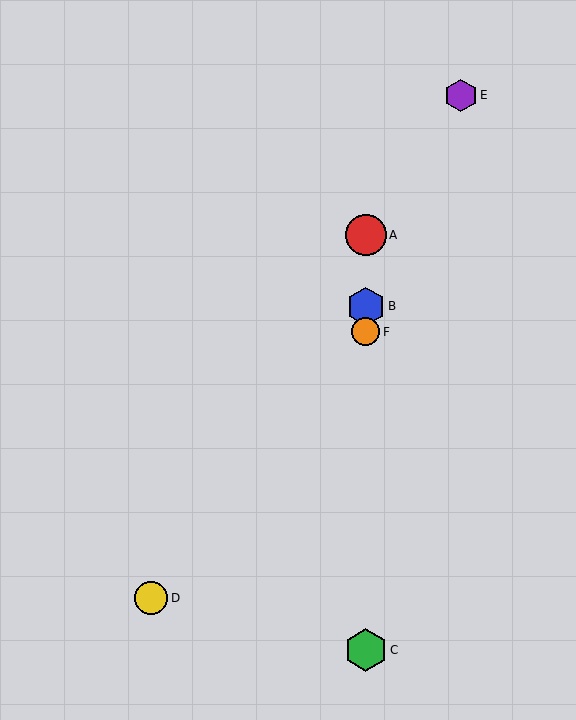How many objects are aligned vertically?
4 objects (A, B, C, F) are aligned vertically.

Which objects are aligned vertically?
Objects A, B, C, F are aligned vertically.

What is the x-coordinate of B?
Object B is at x≈366.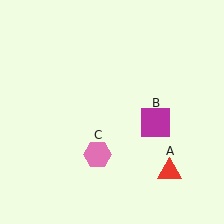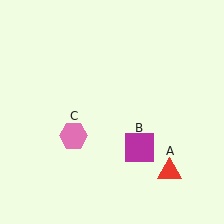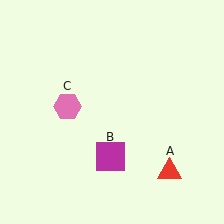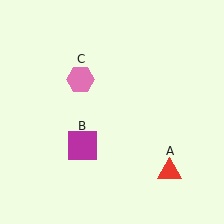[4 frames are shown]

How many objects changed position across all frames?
2 objects changed position: magenta square (object B), pink hexagon (object C).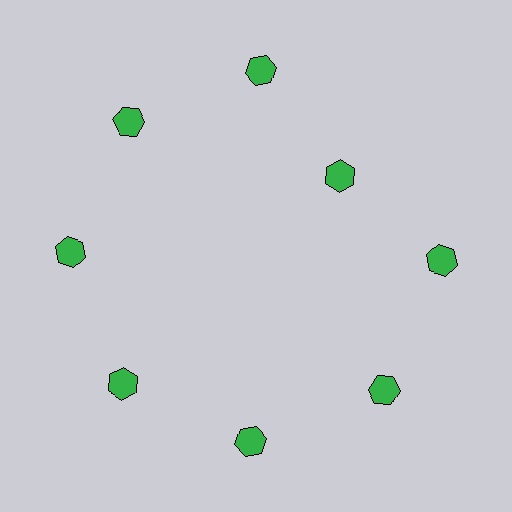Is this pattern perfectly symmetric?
No. The 8 green hexagons are arranged in a ring, but one element near the 2 o'clock position is pulled inward toward the center, breaking the 8-fold rotational symmetry.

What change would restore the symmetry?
The symmetry would be restored by moving it outward, back onto the ring so that all 8 hexagons sit at equal angles and equal distance from the center.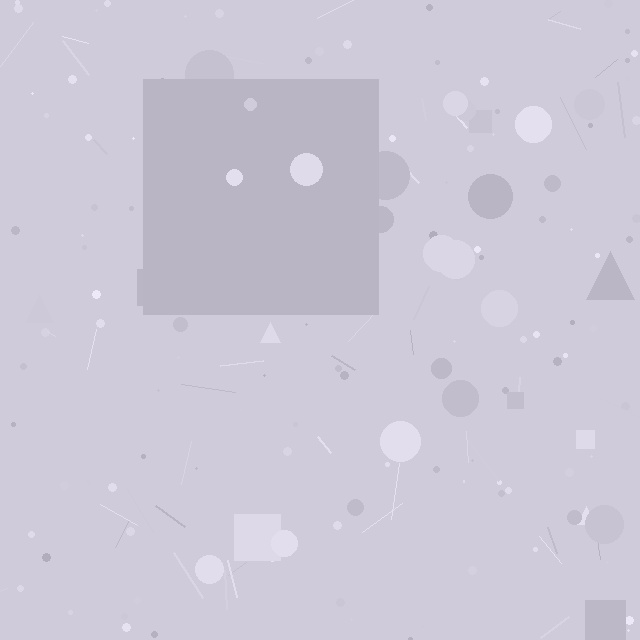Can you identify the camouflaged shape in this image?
The camouflaged shape is a square.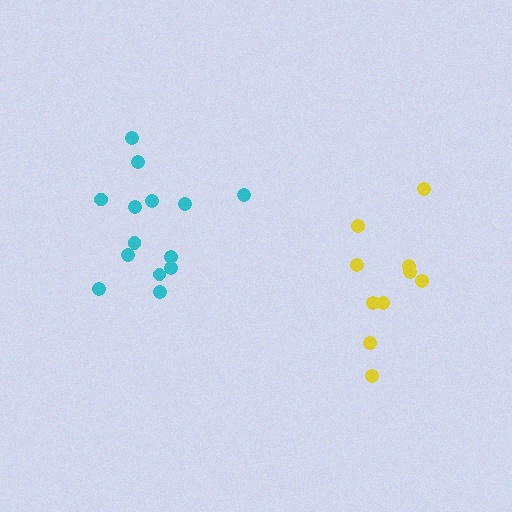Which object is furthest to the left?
The cyan cluster is leftmost.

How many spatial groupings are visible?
There are 2 spatial groupings.